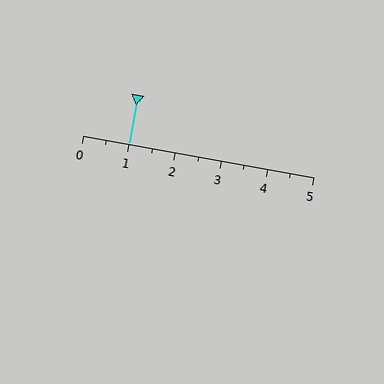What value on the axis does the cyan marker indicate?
The marker indicates approximately 1.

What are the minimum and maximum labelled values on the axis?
The axis runs from 0 to 5.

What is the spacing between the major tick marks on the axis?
The major ticks are spaced 1 apart.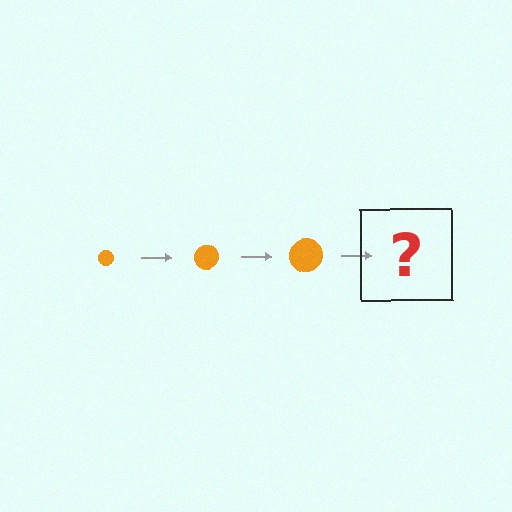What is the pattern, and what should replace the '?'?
The pattern is that the circle gets progressively larger each step. The '?' should be an orange circle, larger than the previous one.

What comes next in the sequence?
The next element should be an orange circle, larger than the previous one.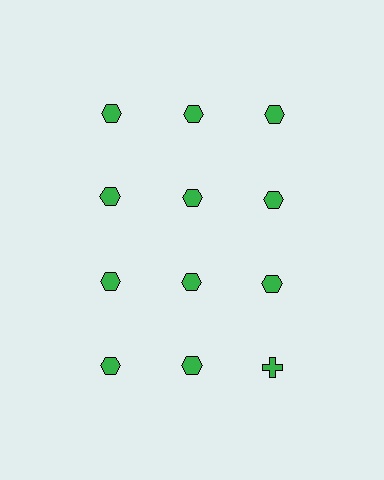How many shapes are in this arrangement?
There are 12 shapes arranged in a grid pattern.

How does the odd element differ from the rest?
It has a different shape: cross instead of hexagon.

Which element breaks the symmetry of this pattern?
The green cross in the fourth row, center column breaks the symmetry. All other shapes are green hexagons.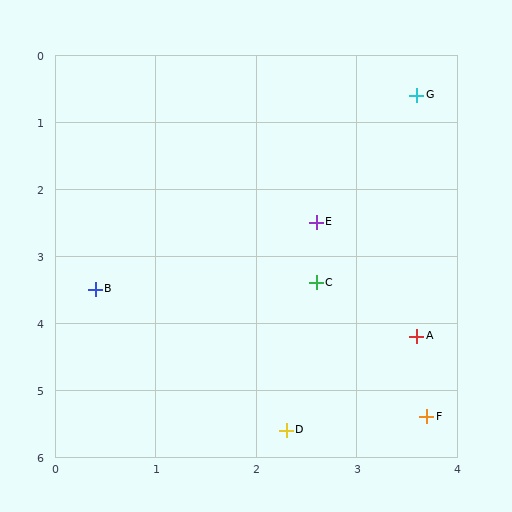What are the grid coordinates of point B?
Point B is at approximately (0.4, 3.5).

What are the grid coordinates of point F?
Point F is at approximately (3.7, 5.4).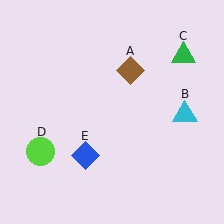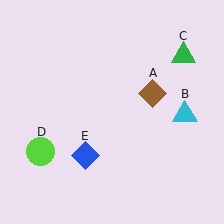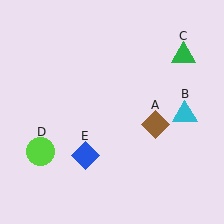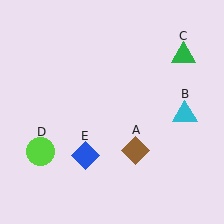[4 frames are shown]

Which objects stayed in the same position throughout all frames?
Cyan triangle (object B) and green triangle (object C) and lime circle (object D) and blue diamond (object E) remained stationary.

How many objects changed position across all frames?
1 object changed position: brown diamond (object A).